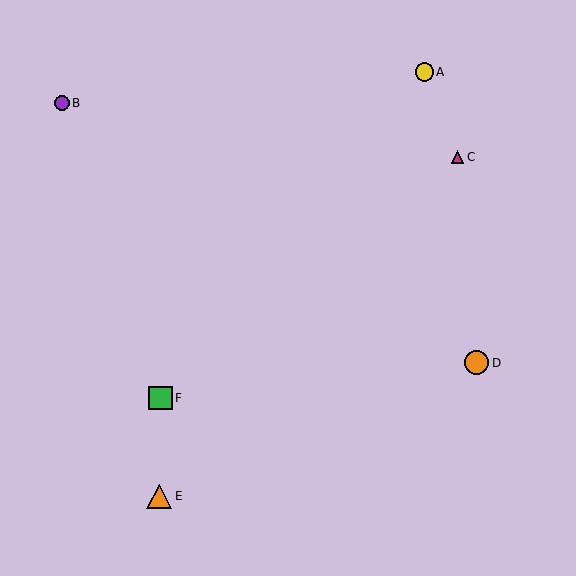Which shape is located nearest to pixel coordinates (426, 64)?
The yellow circle (labeled A) at (424, 72) is nearest to that location.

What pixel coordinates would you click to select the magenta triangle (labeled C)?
Click at (457, 157) to select the magenta triangle C.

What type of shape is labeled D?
Shape D is an orange circle.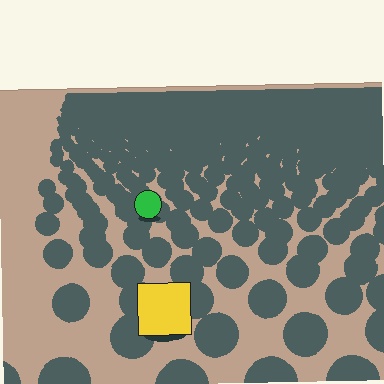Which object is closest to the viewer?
The yellow square is closest. The texture marks near it are larger and more spread out.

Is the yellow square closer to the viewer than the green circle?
Yes. The yellow square is closer — you can tell from the texture gradient: the ground texture is coarser near it.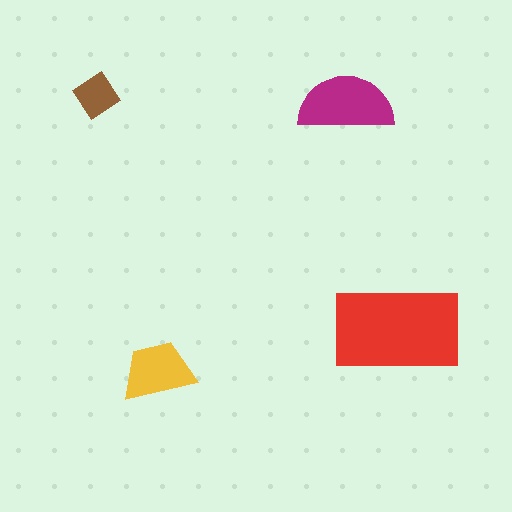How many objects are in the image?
There are 4 objects in the image.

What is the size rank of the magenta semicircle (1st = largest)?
2nd.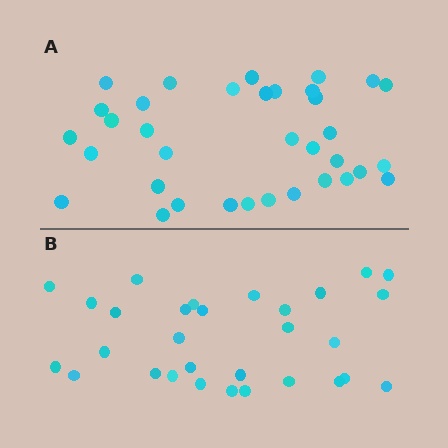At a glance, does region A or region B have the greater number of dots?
Region A (the top region) has more dots.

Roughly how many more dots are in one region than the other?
Region A has about 5 more dots than region B.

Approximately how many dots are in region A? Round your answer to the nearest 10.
About 40 dots. (The exact count is 35, which rounds to 40.)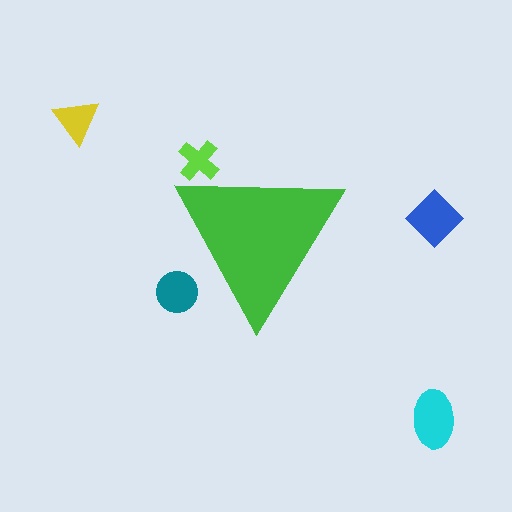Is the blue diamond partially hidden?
No, the blue diamond is fully visible.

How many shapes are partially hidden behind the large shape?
2 shapes are partially hidden.